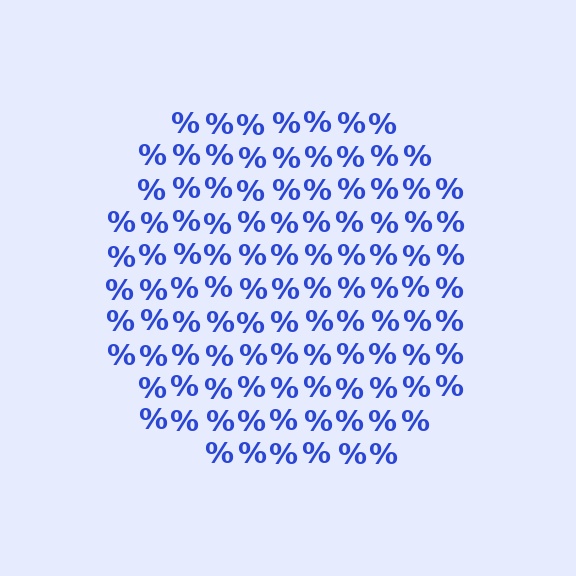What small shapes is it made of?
It is made of small percent signs.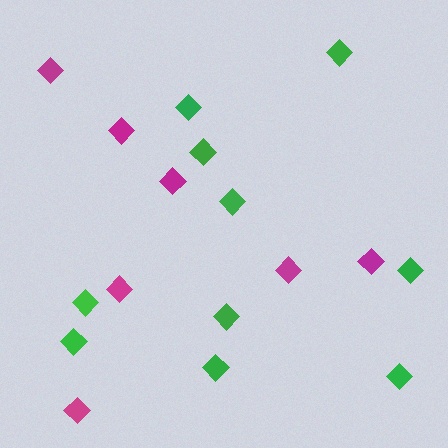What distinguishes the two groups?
There are 2 groups: one group of green diamonds (10) and one group of magenta diamonds (7).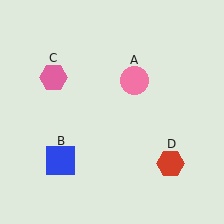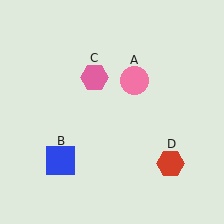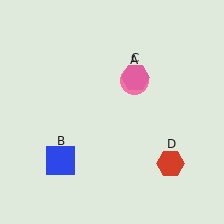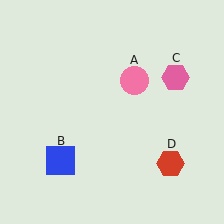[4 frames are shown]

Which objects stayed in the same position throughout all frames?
Pink circle (object A) and blue square (object B) and red hexagon (object D) remained stationary.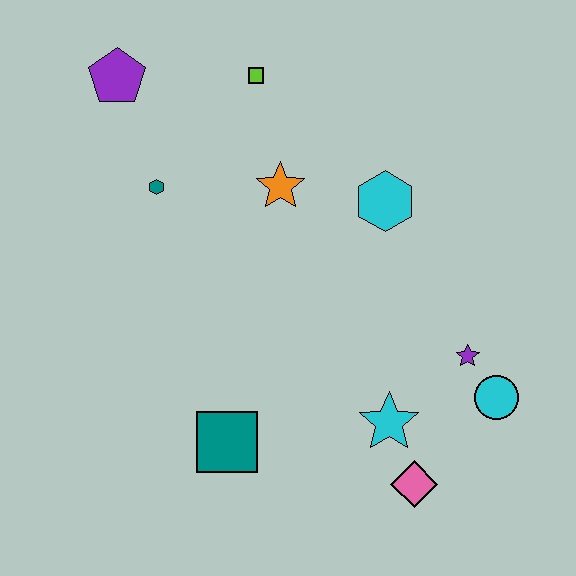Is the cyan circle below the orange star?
Yes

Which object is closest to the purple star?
The cyan circle is closest to the purple star.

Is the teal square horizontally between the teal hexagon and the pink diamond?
Yes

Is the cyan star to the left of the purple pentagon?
No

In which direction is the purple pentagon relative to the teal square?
The purple pentagon is above the teal square.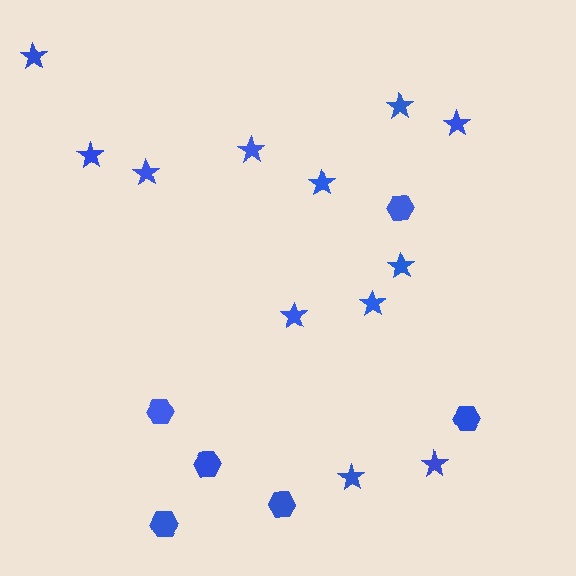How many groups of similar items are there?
There are 2 groups: one group of stars (12) and one group of hexagons (6).